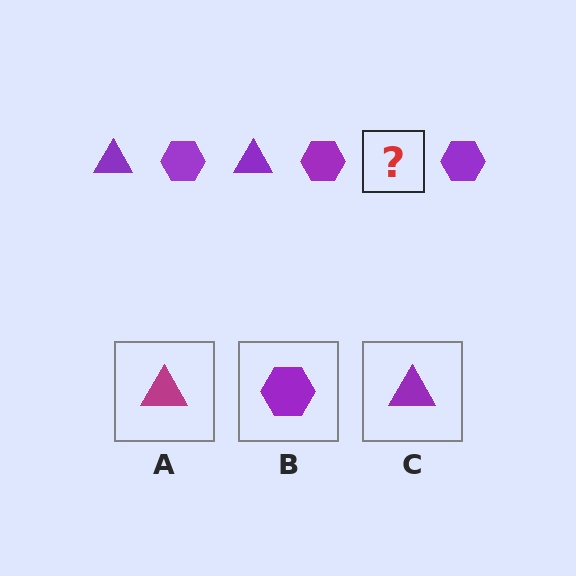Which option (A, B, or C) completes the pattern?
C.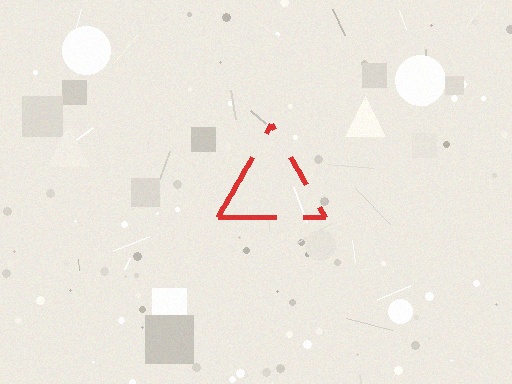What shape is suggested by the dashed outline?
The dashed outline suggests a triangle.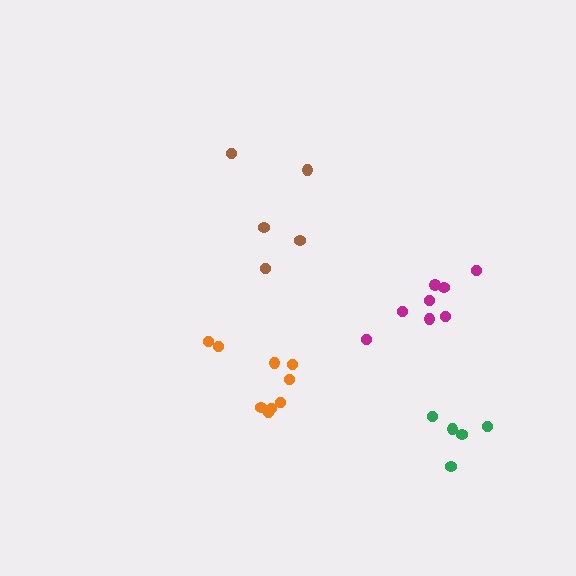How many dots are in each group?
Group 1: 5 dots, Group 2: 8 dots, Group 3: 5 dots, Group 4: 9 dots (27 total).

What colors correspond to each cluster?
The clusters are colored: brown, magenta, green, orange.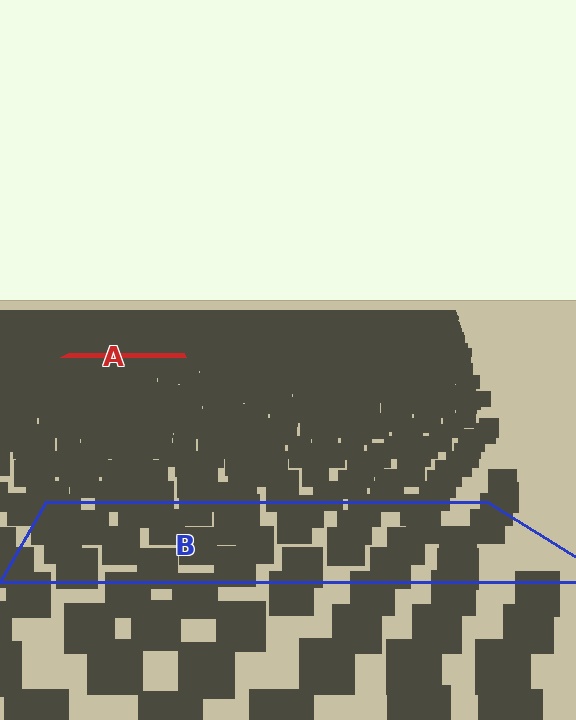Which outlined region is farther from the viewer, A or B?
Region A is farther from the viewer — the texture elements inside it appear smaller and more densely packed.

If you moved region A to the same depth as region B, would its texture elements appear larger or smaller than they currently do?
They would appear larger. At a closer depth, the same texture elements are projected at a bigger on-screen size.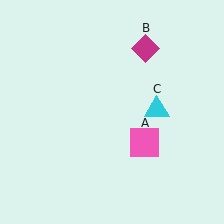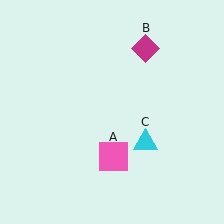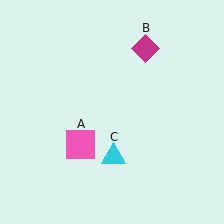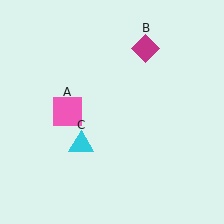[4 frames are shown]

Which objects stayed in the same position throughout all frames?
Magenta diamond (object B) remained stationary.